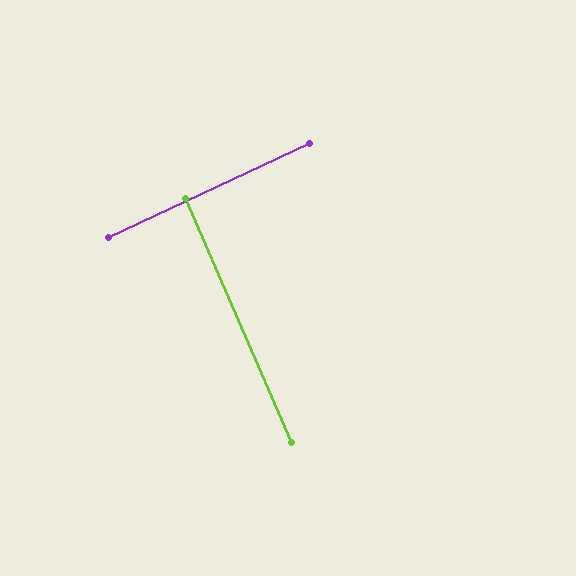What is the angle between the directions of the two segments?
Approximately 88 degrees.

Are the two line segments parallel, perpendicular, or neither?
Perpendicular — they meet at approximately 88°.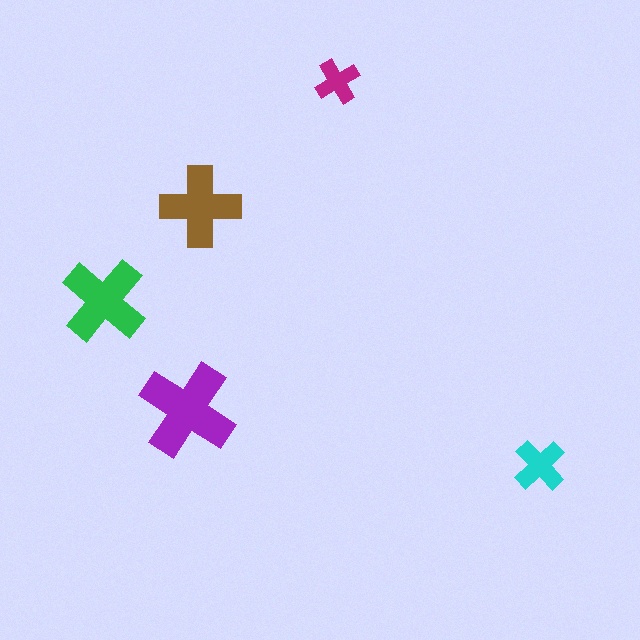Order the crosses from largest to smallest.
the purple one, the green one, the brown one, the cyan one, the magenta one.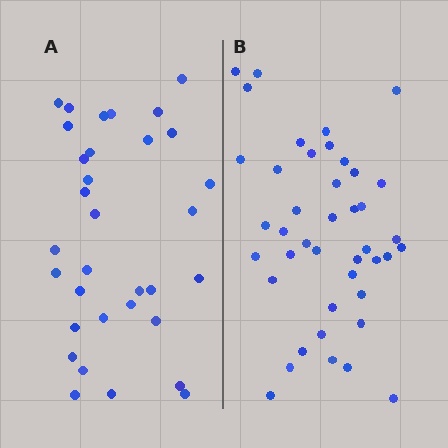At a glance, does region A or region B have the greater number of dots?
Region B (the right region) has more dots.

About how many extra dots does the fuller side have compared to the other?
Region B has roughly 8 or so more dots than region A.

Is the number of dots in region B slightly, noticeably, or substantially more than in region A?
Region B has noticeably more, but not dramatically so. The ratio is roughly 1.3 to 1.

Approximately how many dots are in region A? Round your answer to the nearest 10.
About 30 dots. (The exact count is 33, which rounds to 30.)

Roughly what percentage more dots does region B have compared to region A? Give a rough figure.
About 25% more.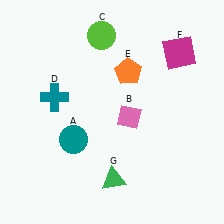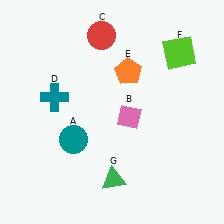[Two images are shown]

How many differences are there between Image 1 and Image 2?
There are 2 differences between the two images.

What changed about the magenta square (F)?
In Image 1, F is magenta. In Image 2, it changed to lime.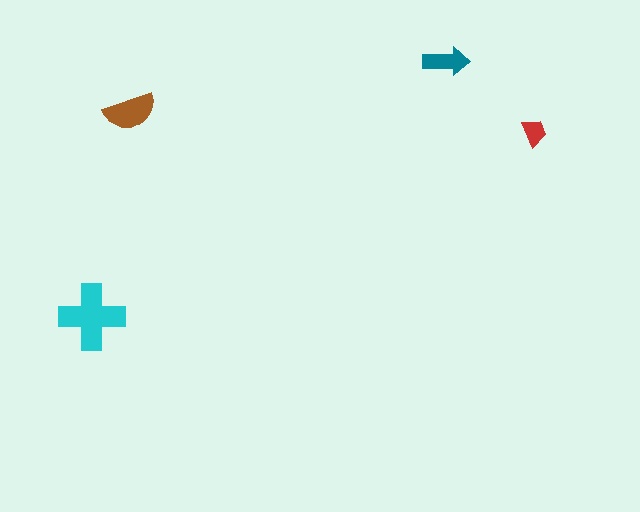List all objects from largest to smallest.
The cyan cross, the brown semicircle, the teal arrow, the red trapezoid.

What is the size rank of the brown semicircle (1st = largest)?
2nd.